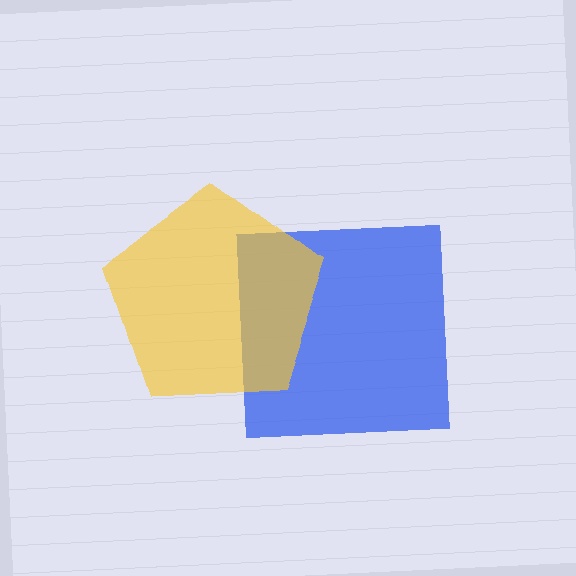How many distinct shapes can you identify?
There are 2 distinct shapes: a blue square, a yellow pentagon.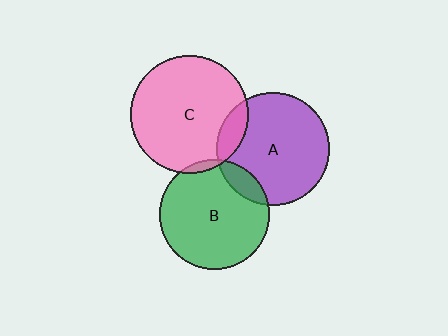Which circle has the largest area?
Circle C (pink).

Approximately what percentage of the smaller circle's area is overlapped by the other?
Approximately 5%.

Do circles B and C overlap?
Yes.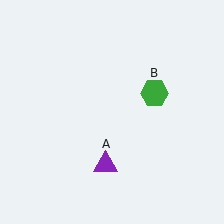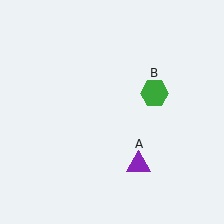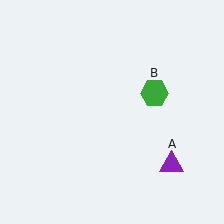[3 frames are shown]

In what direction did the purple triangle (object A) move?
The purple triangle (object A) moved right.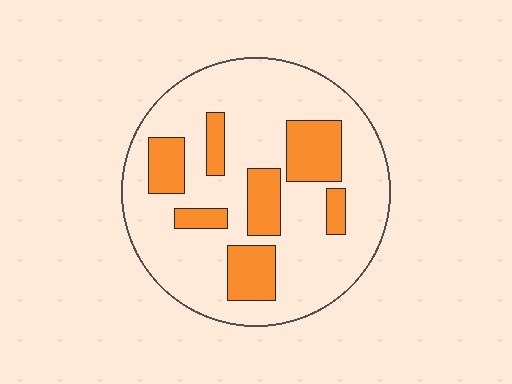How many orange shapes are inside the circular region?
7.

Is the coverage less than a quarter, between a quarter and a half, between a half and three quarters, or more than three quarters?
Less than a quarter.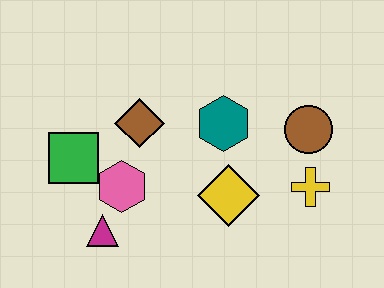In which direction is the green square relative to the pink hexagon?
The green square is to the left of the pink hexagon.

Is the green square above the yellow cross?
Yes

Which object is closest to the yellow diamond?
The teal hexagon is closest to the yellow diamond.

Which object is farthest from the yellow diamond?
The green square is farthest from the yellow diamond.